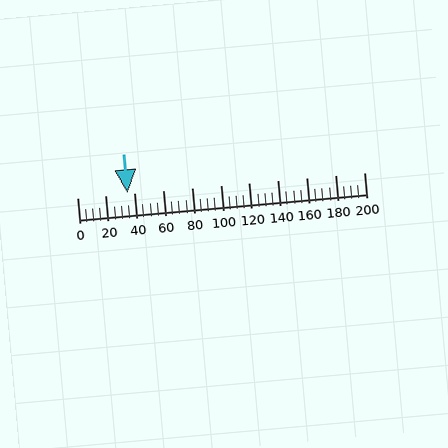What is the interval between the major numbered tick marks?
The major tick marks are spaced 20 units apart.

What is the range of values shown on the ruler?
The ruler shows values from 0 to 200.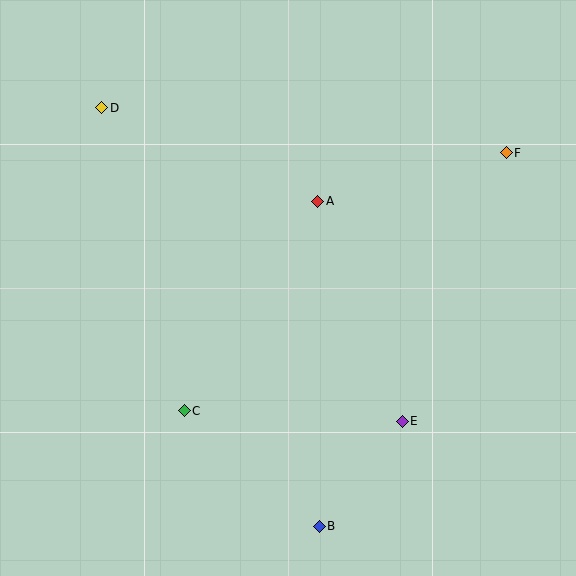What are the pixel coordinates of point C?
Point C is at (184, 411).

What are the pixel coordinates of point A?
Point A is at (318, 201).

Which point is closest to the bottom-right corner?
Point E is closest to the bottom-right corner.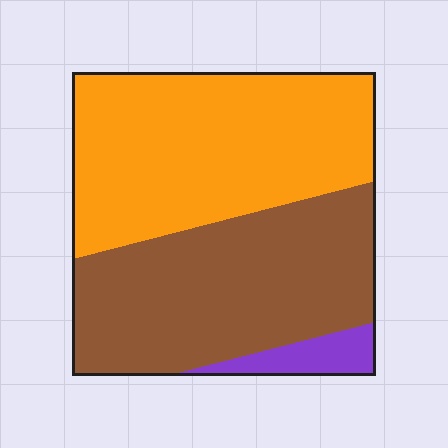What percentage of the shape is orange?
Orange covers 49% of the shape.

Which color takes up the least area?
Purple, at roughly 5%.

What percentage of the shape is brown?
Brown covers 45% of the shape.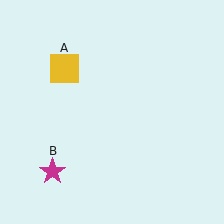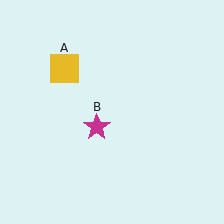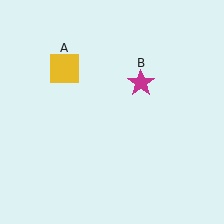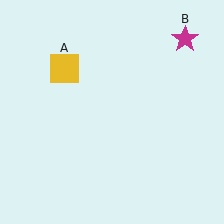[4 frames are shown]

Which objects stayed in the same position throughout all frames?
Yellow square (object A) remained stationary.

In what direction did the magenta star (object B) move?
The magenta star (object B) moved up and to the right.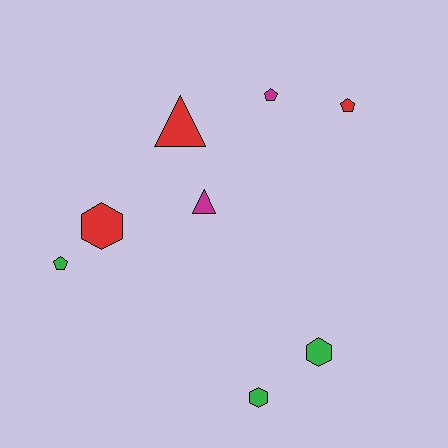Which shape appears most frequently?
Hexagon, with 3 objects.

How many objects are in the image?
There are 8 objects.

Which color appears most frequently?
Green, with 3 objects.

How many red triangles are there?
There is 1 red triangle.